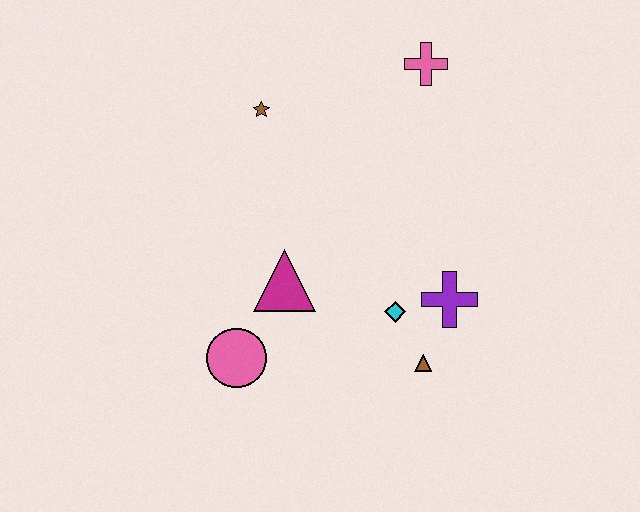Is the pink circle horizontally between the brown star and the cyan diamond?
No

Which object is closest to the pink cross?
The brown star is closest to the pink cross.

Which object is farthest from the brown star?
The brown triangle is farthest from the brown star.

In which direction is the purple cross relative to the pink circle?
The purple cross is to the right of the pink circle.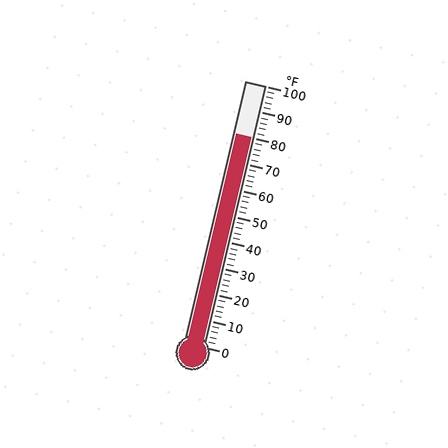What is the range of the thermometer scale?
The thermometer scale ranges from 0°F to 100°F.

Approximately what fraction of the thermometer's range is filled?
The thermometer is filled to approximately 80% of its range.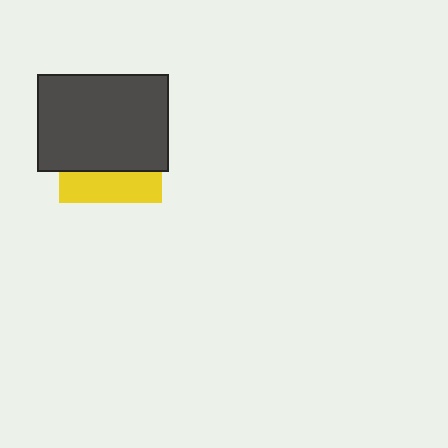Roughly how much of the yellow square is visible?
A small part of it is visible (roughly 31%).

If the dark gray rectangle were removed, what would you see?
You would see the complete yellow square.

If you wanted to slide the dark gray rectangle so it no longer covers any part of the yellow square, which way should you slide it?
Slide it up — that is the most direct way to separate the two shapes.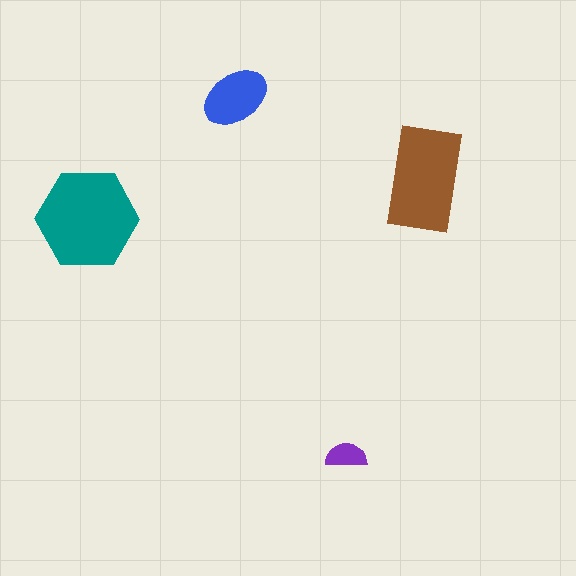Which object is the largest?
The teal hexagon.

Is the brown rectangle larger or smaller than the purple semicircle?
Larger.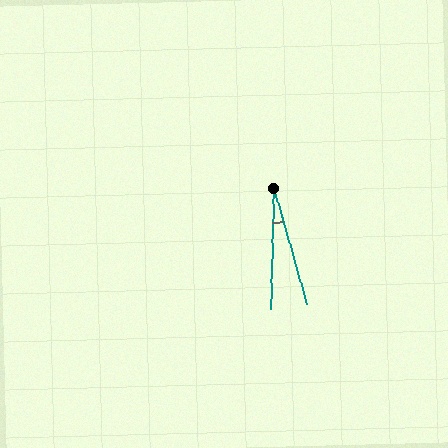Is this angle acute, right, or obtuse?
It is acute.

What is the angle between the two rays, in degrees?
Approximately 17 degrees.